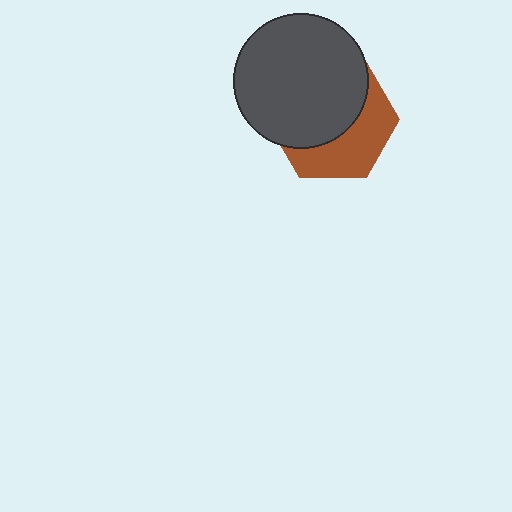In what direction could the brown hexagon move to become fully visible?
The brown hexagon could move down. That would shift it out from behind the dark gray circle entirely.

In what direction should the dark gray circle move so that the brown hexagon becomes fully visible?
The dark gray circle should move up. That is the shortest direction to clear the overlap and leave the brown hexagon fully visible.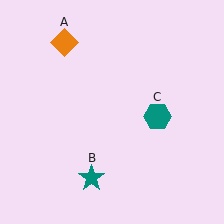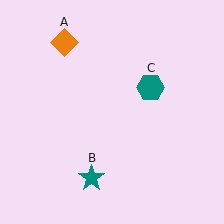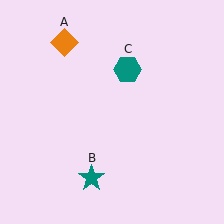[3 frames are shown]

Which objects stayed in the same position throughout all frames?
Orange diamond (object A) and teal star (object B) remained stationary.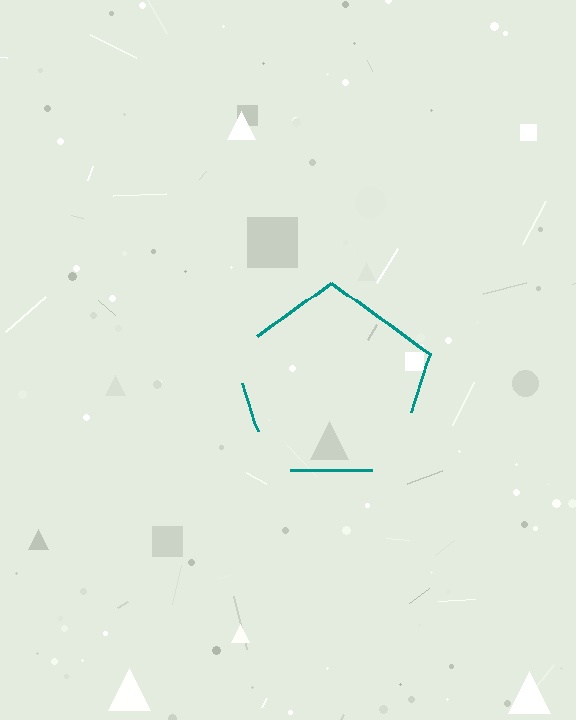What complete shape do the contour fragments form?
The contour fragments form a pentagon.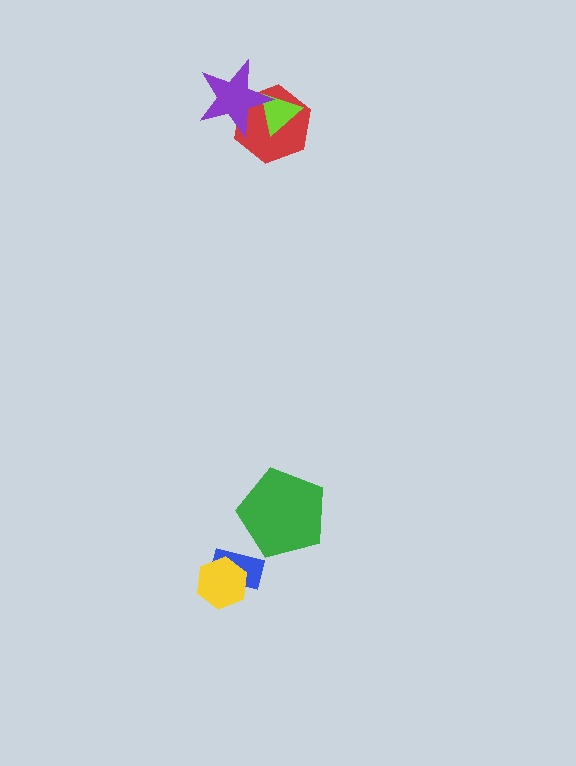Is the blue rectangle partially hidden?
Yes, it is partially covered by another shape.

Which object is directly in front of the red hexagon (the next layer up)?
The lime triangle is directly in front of the red hexagon.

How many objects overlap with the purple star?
2 objects overlap with the purple star.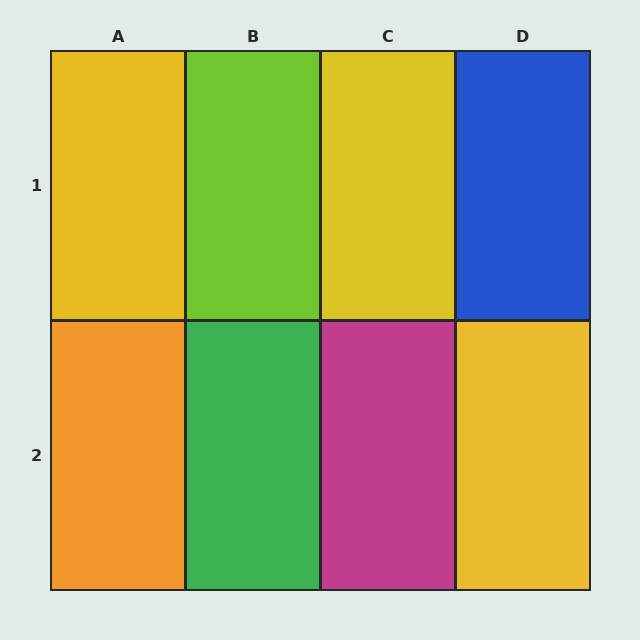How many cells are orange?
1 cell is orange.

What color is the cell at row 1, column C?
Yellow.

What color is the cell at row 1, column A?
Yellow.